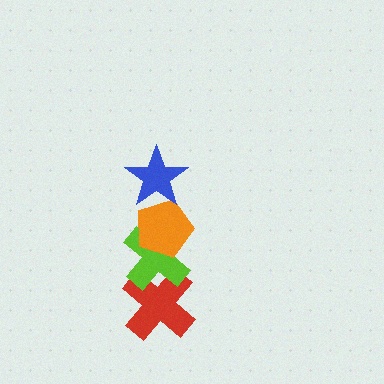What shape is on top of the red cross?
The lime cross is on top of the red cross.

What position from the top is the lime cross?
The lime cross is 3rd from the top.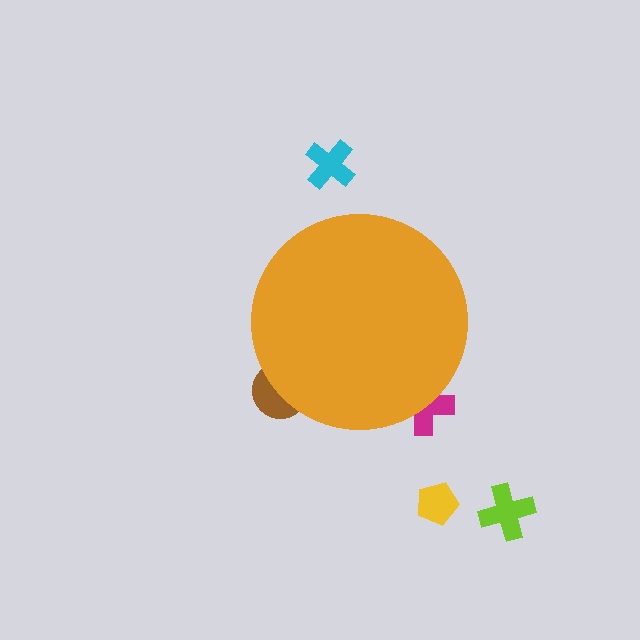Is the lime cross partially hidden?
No, the lime cross is fully visible.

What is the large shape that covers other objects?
An orange circle.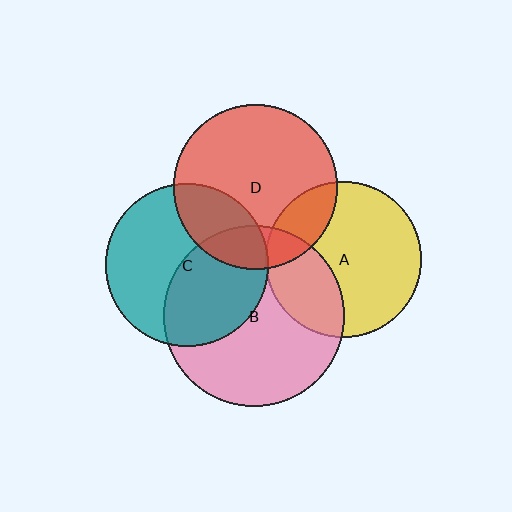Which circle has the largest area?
Circle B (pink).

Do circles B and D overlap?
Yes.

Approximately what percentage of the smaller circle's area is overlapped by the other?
Approximately 15%.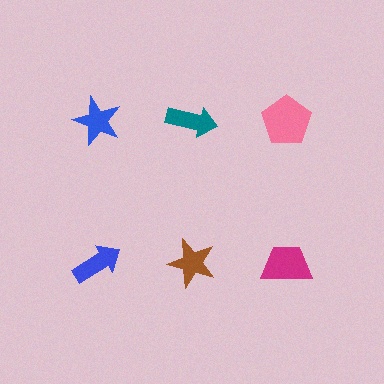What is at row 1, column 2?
A teal arrow.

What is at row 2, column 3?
A magenta trapezoid.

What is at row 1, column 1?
A blue star.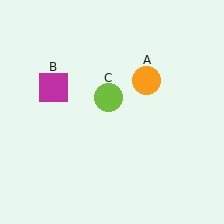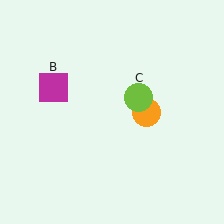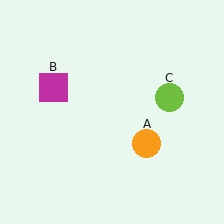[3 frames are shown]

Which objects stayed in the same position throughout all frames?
Magenta square (object B) remained stationary.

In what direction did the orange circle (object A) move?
The orange circle (object A) moved down.